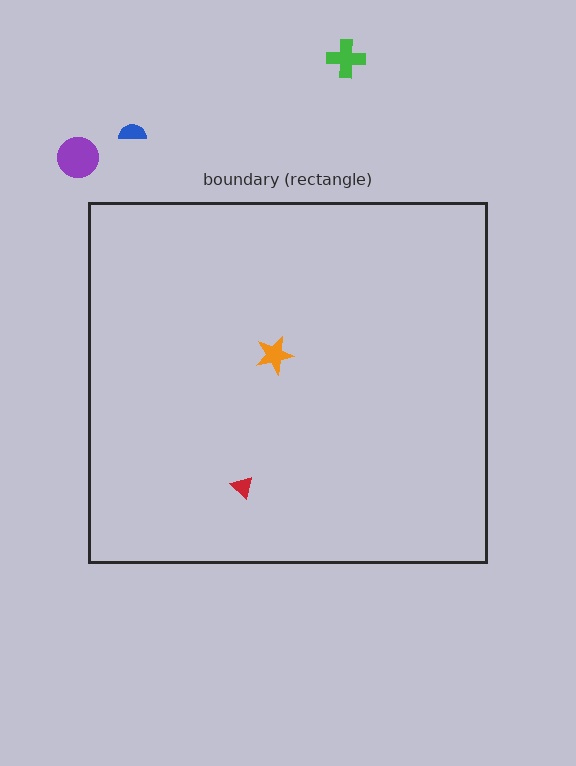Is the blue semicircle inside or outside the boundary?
Outside.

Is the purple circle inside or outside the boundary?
Outside.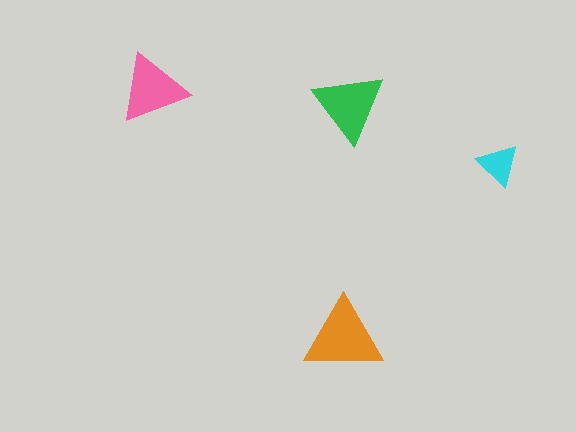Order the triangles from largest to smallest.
the orange one, the green one, the pink one, the cyan one.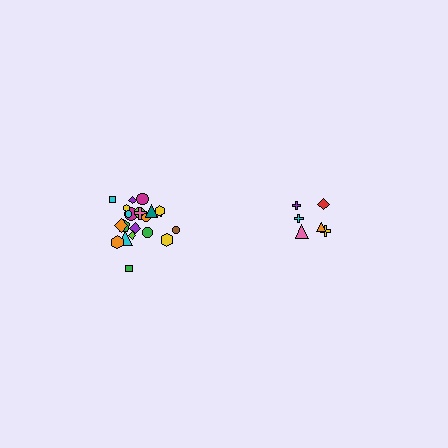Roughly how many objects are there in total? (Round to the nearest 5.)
Roughly 30 objects in total.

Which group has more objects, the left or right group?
The left group.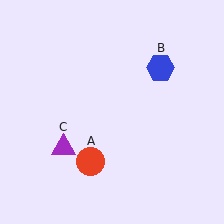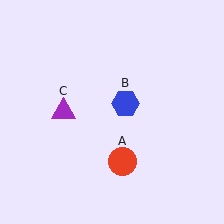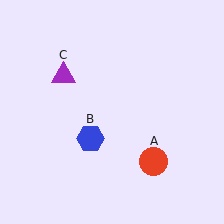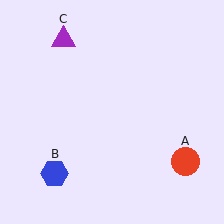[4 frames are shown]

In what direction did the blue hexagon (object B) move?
The blue hexagon (object B) moved down and to the left.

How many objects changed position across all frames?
3 objects changed position: red circle (object A), blue hexagon (object B), purple triangle (object C).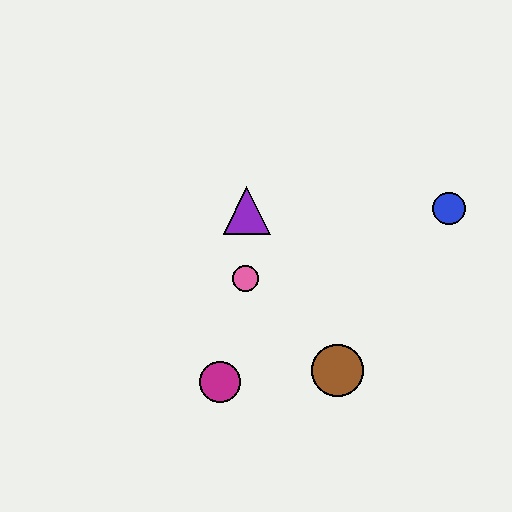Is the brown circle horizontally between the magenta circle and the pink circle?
No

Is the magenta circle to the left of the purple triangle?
Yes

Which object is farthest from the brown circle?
The blue circle is farthest from the brown circle.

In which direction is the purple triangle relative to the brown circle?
The purple triangle is above the brown circle.